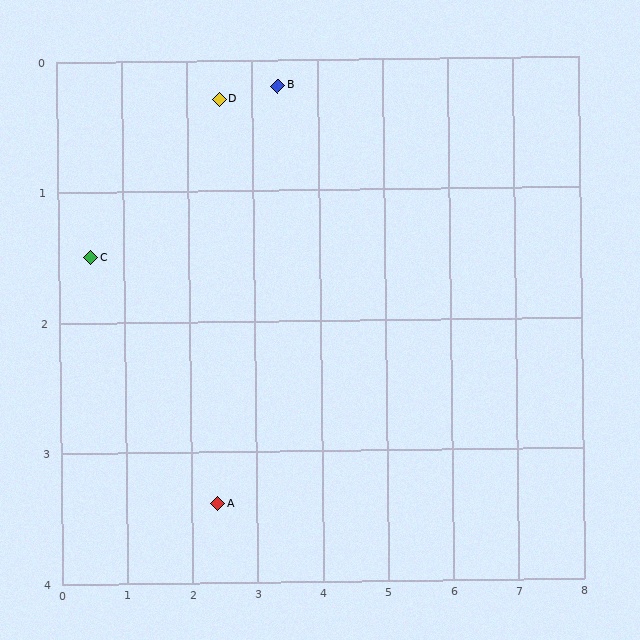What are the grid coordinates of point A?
Point A is at approximately (2.4, 3.4).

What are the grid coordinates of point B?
Point B is at approximately (3.4, 0.2).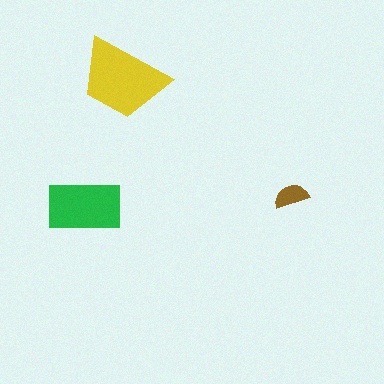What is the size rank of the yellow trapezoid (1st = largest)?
1st.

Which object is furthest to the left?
The green rectangle is leftmost.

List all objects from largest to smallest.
The yellow trapezoid, the green rectangle, the brown semicircle.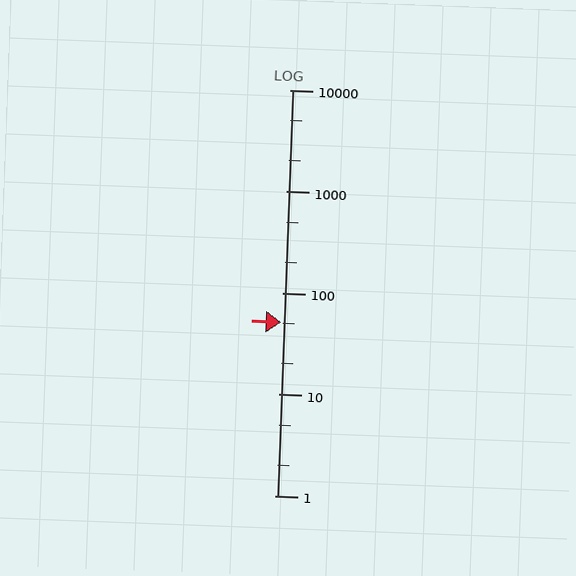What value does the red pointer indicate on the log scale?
The pointer indicates approximately 51.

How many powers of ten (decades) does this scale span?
The scale spans 4 decades, from 1 to 10000.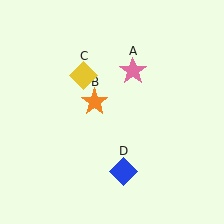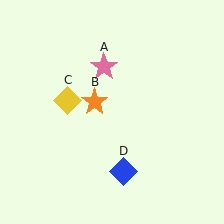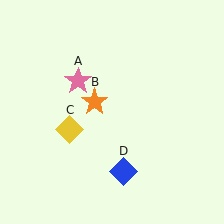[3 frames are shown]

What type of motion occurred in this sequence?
The pink star (object A), yellow diamond (object C) rotated counterclockwise around the center of the scene.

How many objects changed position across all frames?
2 objects changed position: pink star (object A), yellow diamond (object C).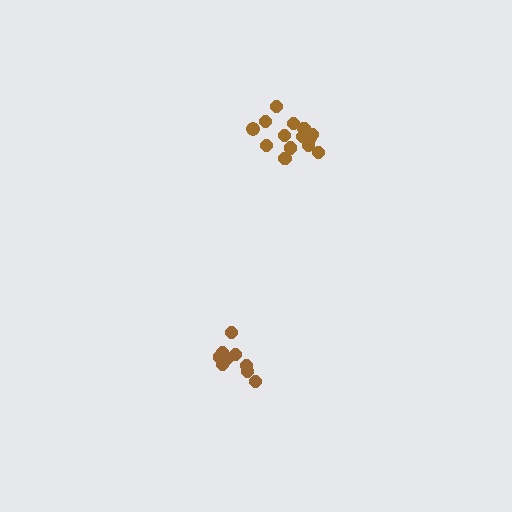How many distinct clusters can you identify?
There are 2 distinct clusters.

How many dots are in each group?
Group 1: 9 dots, Group 2: 14 dots (23 total).